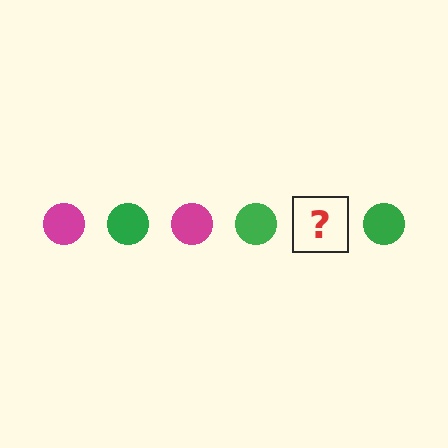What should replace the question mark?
The question mark should be replaced with a magenta circle.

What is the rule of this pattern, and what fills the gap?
The rule is that the pattern cycles through magenta, green circles. The gap should be filled with a magenta circle.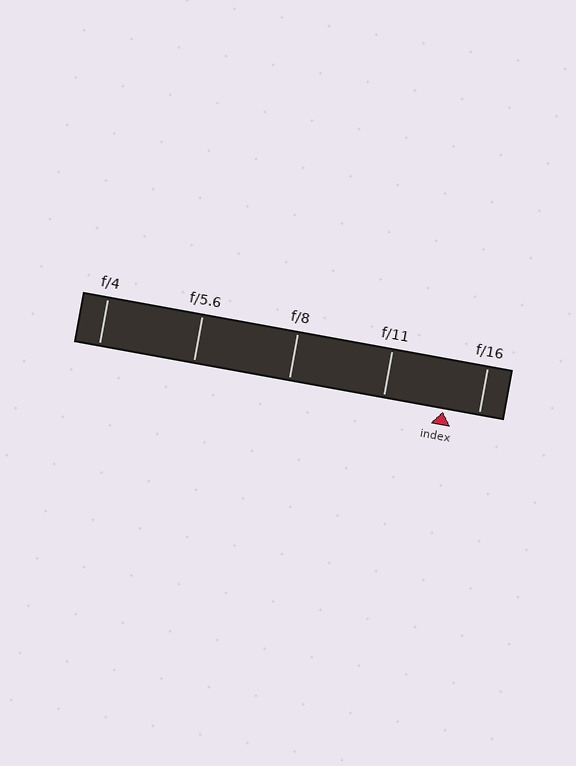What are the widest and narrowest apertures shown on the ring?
The widest aperture shown is f/4 and the narrowest is f/16.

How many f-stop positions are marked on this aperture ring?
There are 5 f-stop positions marked.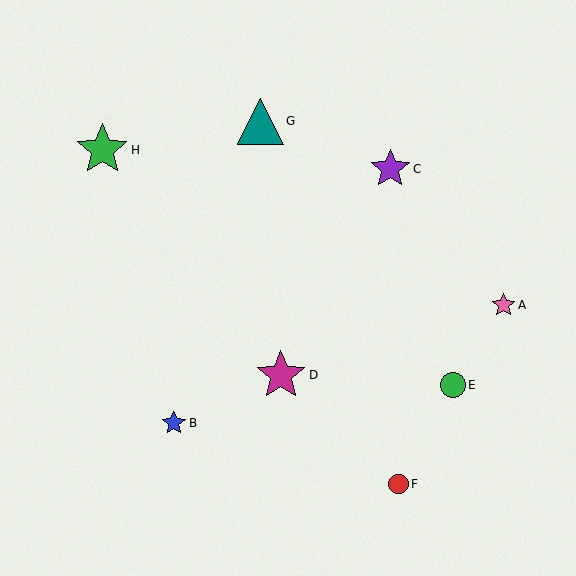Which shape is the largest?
The green star (labeled H) is the largest.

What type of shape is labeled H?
Shape H is a green star.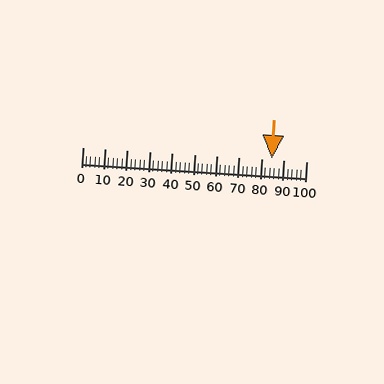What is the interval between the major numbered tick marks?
The major tick marks are spaced 10 units apart.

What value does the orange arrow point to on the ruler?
The orange arrow points to approximately 84.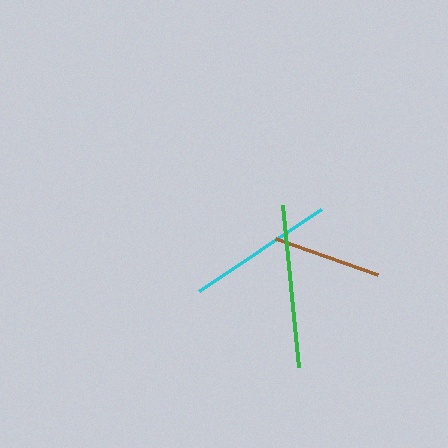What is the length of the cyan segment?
The cyan segment is approximately 148 pixels long.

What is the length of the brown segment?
The brown segment is approximately 108 pixels long.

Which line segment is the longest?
The green line is the longest at approximately 163 pixels.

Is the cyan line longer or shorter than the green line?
The green line is longer than the cyan line.